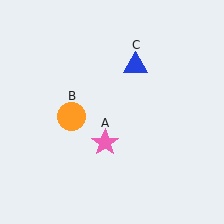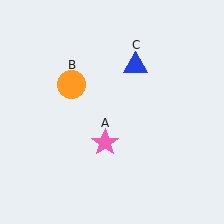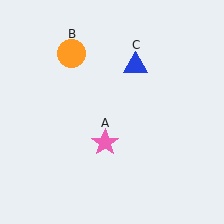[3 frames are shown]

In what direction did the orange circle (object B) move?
The orange circle (object B) moved up.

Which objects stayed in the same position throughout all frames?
Pink star (object A) and blue triangle (object C) remained stationary.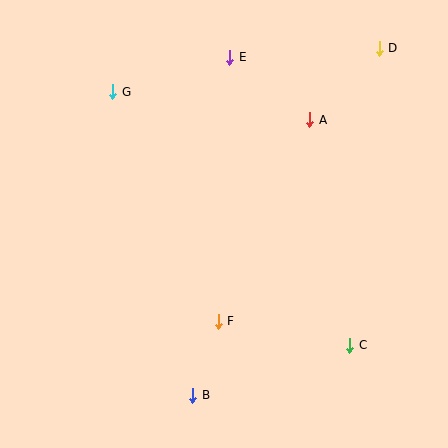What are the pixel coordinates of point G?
Point G is at (113, 92).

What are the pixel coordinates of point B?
Point B is at (193, 395).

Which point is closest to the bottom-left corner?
Point B is closest to the bottom-left corner.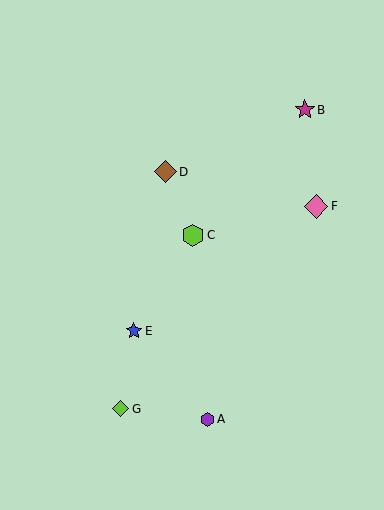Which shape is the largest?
The pink diamond (labeled F) is the largest.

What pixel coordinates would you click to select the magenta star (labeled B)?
Click at (305, 110) to select the magenta star B.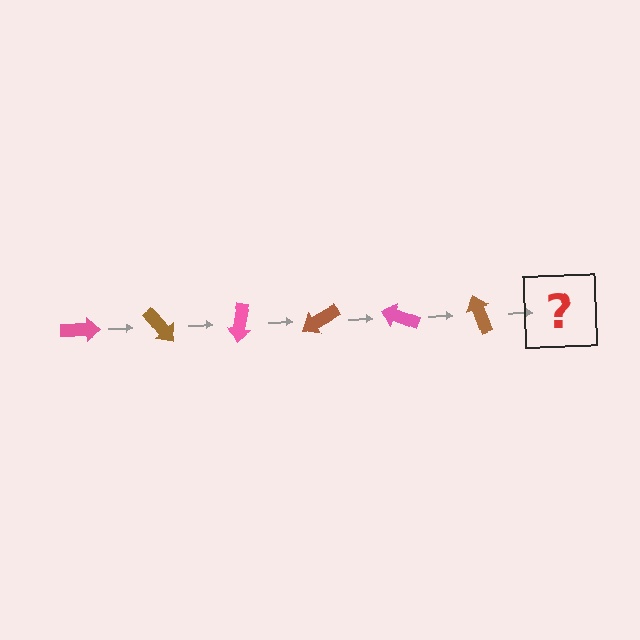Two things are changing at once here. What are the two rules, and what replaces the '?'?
The two rules are that it rotates 50 degrees each step and the color cycles through pink and brown. The '?' should be a pink arrow, rotated 300 degrees from the start.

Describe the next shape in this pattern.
It should be a pink arrow, rotated 300 degrees from the start.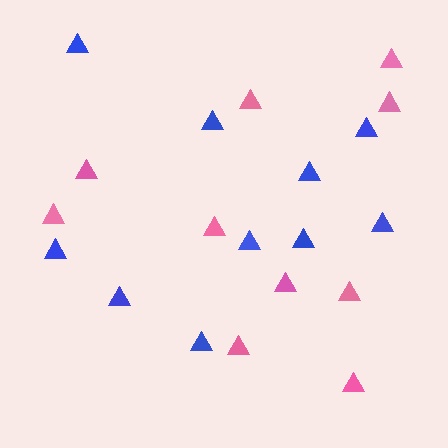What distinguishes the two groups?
There are 2 groups: one group of pink triangles (10) and one group of blue triangles (10).